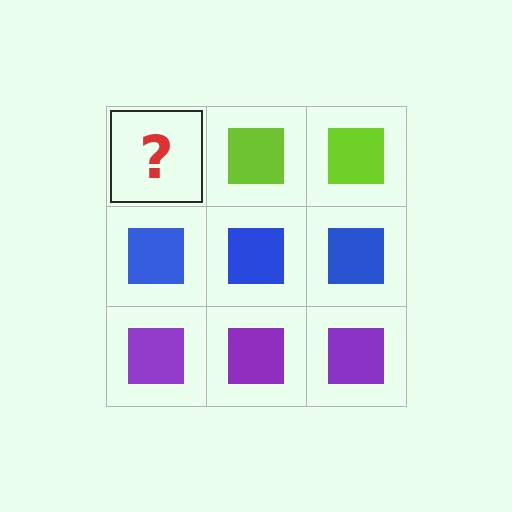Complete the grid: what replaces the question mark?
The question mark should be replaced with a lime square.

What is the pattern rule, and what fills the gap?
The rule is that each row has a consistent color. The gap should be filled with a lime square.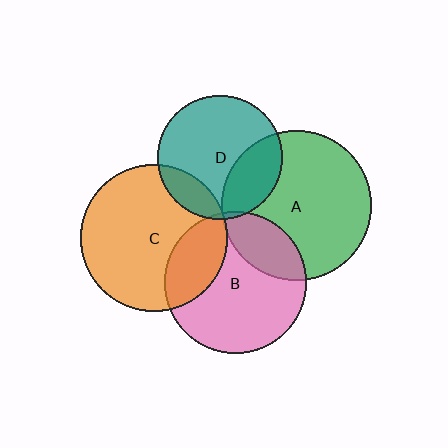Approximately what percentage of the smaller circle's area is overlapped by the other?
Approximately 25%.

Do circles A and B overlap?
Yes.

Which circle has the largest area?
Circle A (green).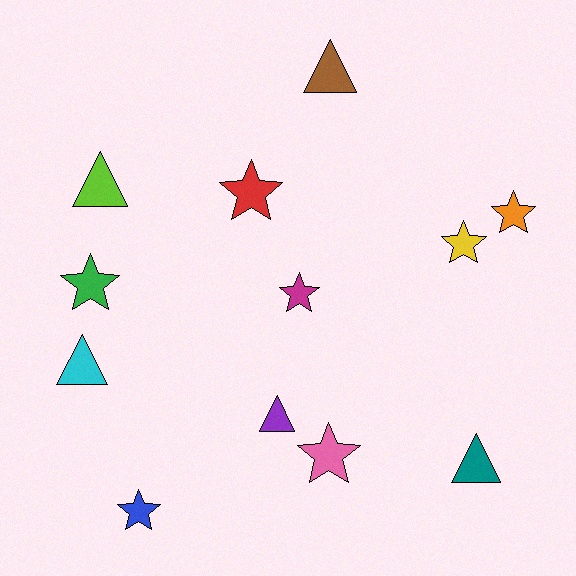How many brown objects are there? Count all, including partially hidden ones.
There is 1 brown object.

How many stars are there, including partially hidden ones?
There are 7 stars.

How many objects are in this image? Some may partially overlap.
There are 12 objects.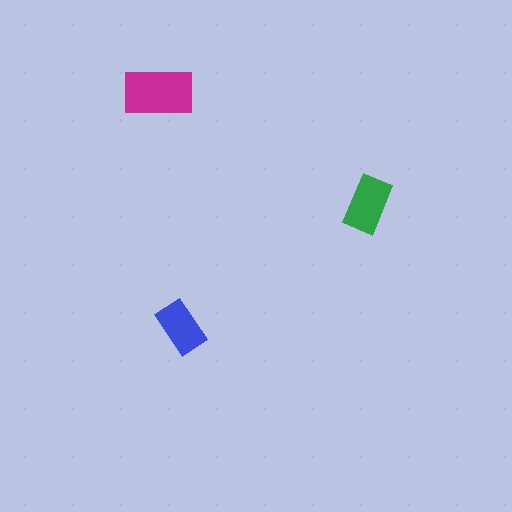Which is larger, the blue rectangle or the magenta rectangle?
The magenta one.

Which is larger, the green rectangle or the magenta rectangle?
The magenta one.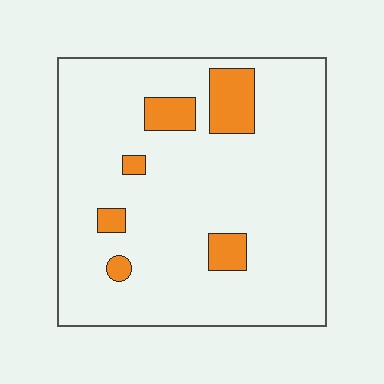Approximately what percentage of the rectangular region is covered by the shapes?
Approximately 10%.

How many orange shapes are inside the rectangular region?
6.